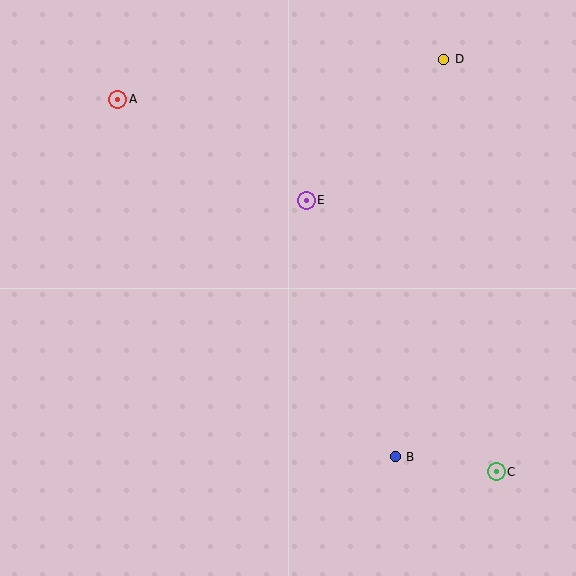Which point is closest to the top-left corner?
Point A is closest to the top-left corner.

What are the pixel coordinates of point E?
Point E is at (306, 200).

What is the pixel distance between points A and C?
The distance between A and C is 531 pixels.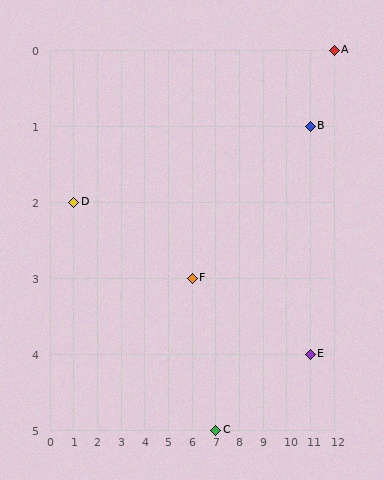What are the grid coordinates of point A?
Point A is at grid coordinates (12, 0).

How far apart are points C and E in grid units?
Points C and E are 4 columns and 1 row apart (about 4.1 grid units diagonally).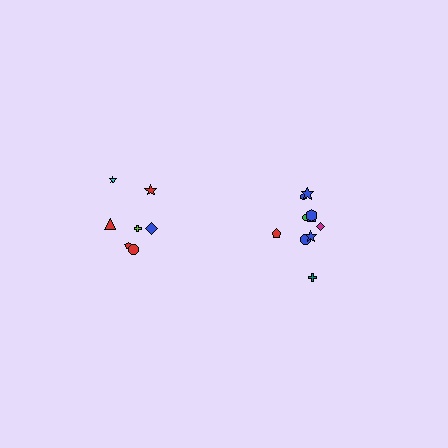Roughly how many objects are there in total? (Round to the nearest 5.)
Roughly 15 objects in total.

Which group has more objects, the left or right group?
The right group.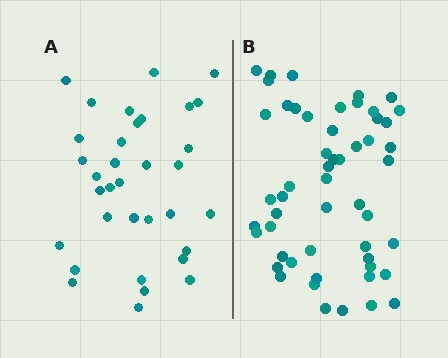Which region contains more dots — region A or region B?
Region B (the right region) has more dots.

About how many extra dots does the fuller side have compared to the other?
Region B has approximately 20 more dots than region A.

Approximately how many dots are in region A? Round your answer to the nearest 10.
About 30 dots. (The exact count is 34, which rounds to 30.)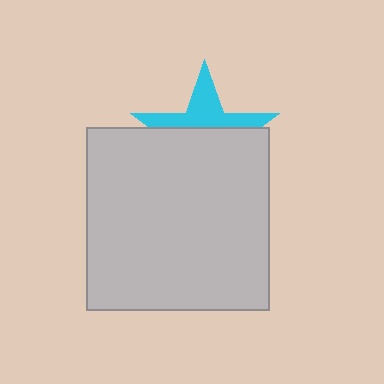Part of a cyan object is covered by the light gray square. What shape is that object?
It is a star.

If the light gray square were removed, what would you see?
You would see the complete cyan star.